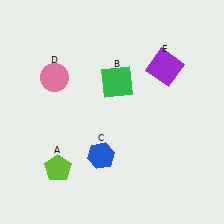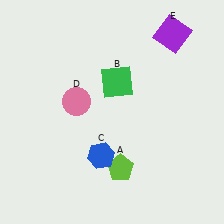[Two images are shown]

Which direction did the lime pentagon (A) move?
The lime pentagon (A) moved right.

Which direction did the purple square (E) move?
The purple square (E) moved up.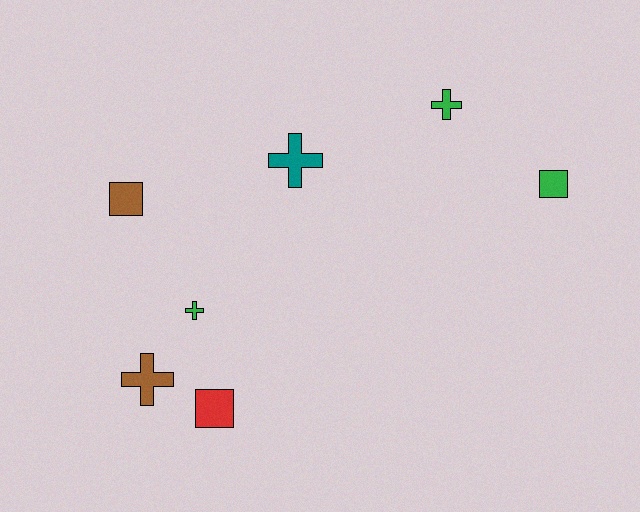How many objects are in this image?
There are 7 objects.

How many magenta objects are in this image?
There are no magenta objects.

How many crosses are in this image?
There are 4 crosses.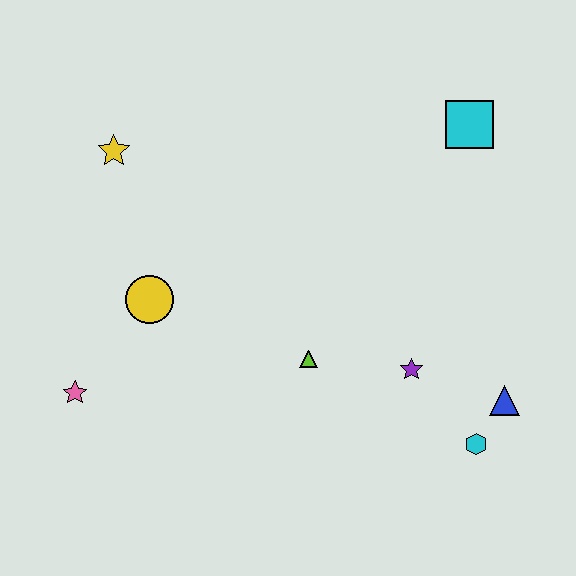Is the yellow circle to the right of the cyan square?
No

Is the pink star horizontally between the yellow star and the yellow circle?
No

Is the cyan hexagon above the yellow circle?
No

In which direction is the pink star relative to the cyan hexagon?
The pink star is to the left of the cyan hexagon.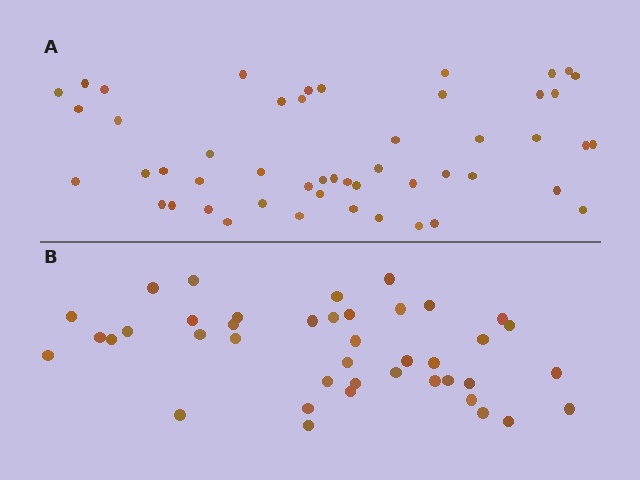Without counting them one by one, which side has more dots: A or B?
Region A (the top region) has more dots.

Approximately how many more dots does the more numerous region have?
Region A has roughly 8 or so more dots than region B.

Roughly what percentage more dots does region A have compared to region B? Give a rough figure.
About 20% more.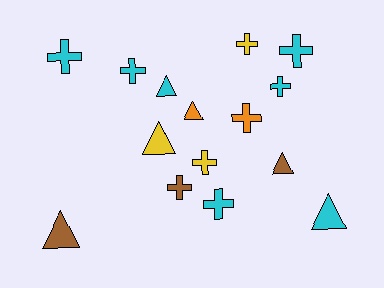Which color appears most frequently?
Cyan, with 7 objects.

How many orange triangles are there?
There is 1 orange triangle.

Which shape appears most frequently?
Cross, with 9 objects.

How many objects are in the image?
There are 15 objects.